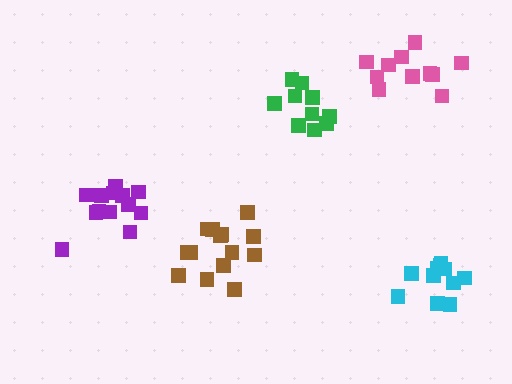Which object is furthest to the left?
The purple cluster is leftmost.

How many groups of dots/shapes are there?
There are 5 groups.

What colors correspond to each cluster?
The clusters are colored: green, pink, purple, brown, cyan.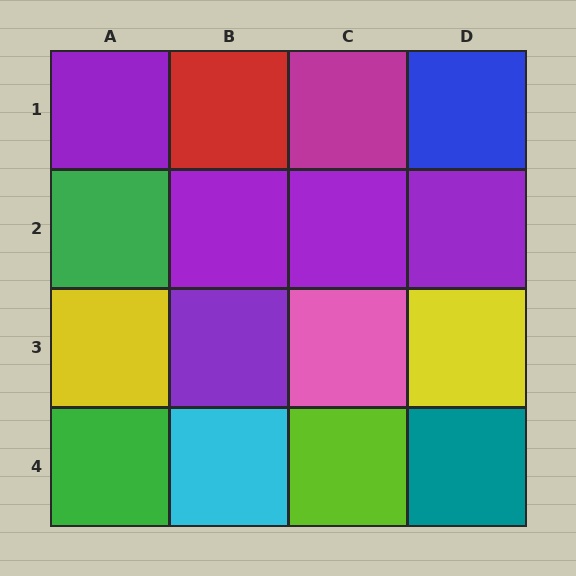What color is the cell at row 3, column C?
Pink.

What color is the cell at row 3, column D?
Yellow.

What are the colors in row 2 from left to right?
Green, purple, purple, purple.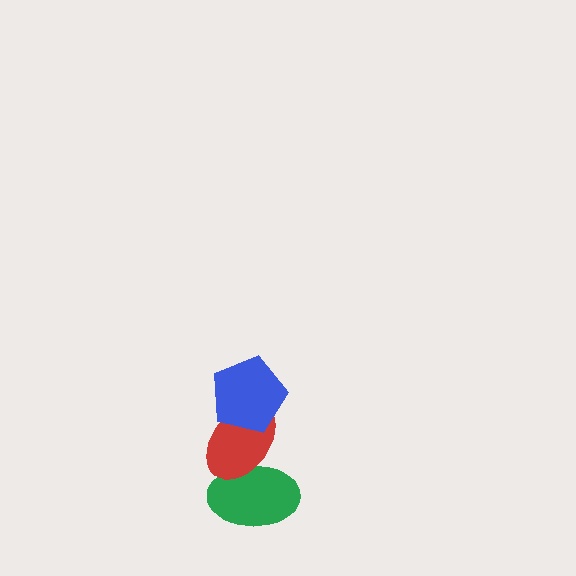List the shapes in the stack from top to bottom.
From top to bottom: the blue pentagon, the red ellipse, the green ellipse.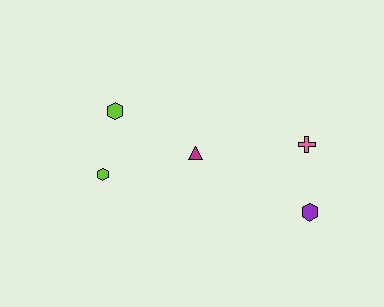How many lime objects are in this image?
There are 2 lime objects.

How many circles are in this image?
There are no circles.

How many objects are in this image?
There are 5 objects.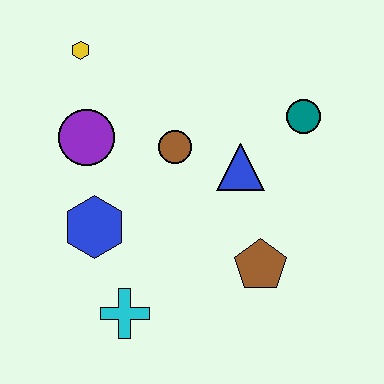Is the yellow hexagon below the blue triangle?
No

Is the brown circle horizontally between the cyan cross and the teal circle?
Yes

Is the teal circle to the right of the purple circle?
Yes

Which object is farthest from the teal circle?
The cyan cross is farthest from the teal circle.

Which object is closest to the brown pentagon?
The blue triangle is closest to the brown pentagon.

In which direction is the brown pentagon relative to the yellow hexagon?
The brown pentagon is below the yellow hexagon.